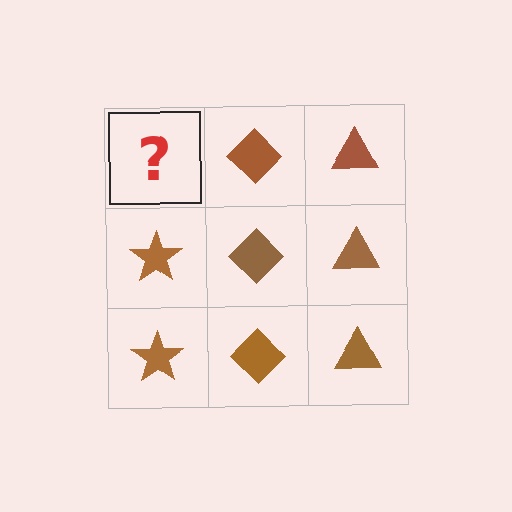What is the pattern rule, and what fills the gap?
The rule is that each column has a consistent shape. The gap should be filled with a brown star.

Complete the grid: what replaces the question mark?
The question mark should be replaced with a brown star.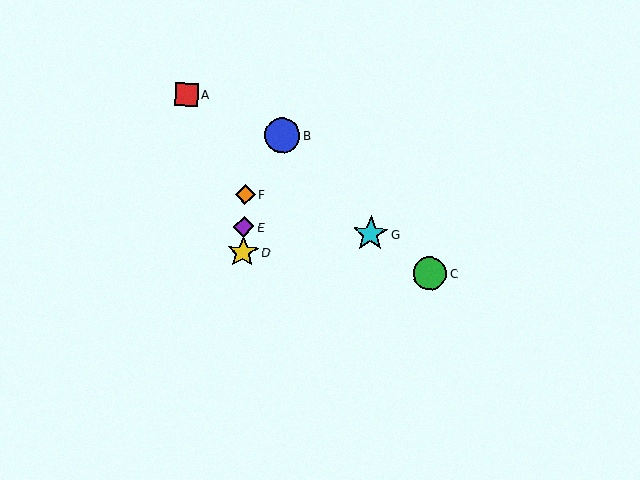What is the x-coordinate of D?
Object D is at x≈243.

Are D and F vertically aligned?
Yes, both are at x≈243.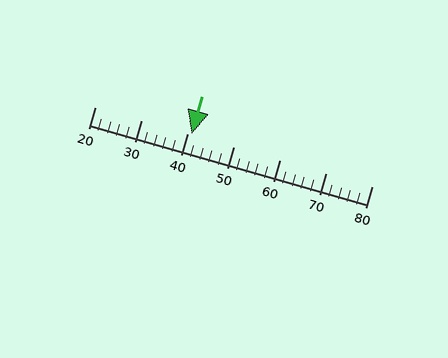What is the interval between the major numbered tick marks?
The major tick marks are spaced 10 units apart.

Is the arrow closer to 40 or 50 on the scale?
The arrow is closer to 40.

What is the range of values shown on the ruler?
The ruler shows values from 20 to 80.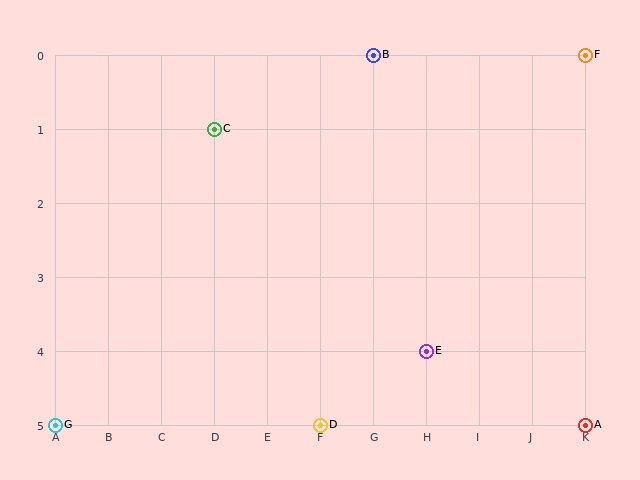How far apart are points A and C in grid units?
Points A and C are 7 columns and 4 rows apart (about 8.1 grid units diagonally).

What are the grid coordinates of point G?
Point G is at grid coordinates (A, 5).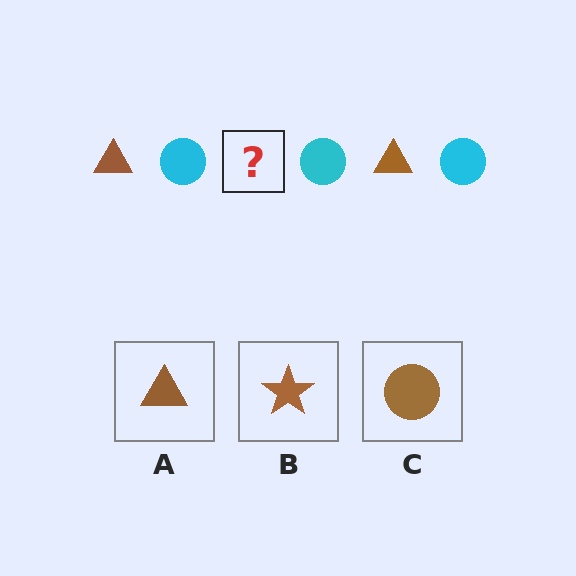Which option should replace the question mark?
Option A.